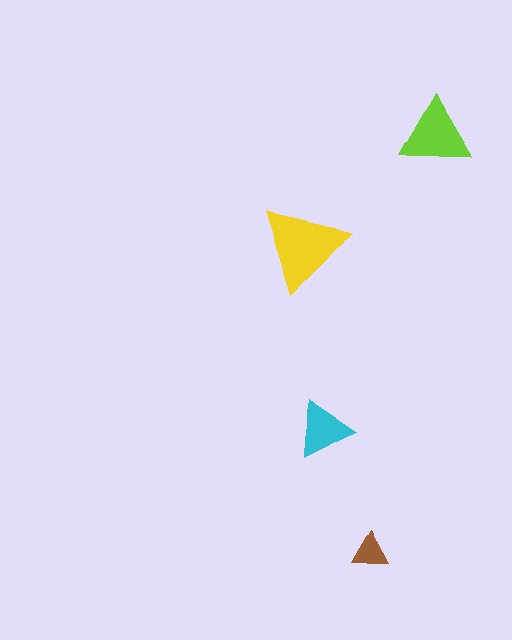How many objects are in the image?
There are 4 objects in the image.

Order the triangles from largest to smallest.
the yellow one, the lime one, the cyan one, the brown one.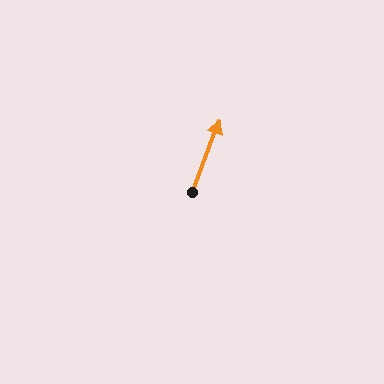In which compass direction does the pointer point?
North.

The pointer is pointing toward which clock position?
Roughly 1 o'clock.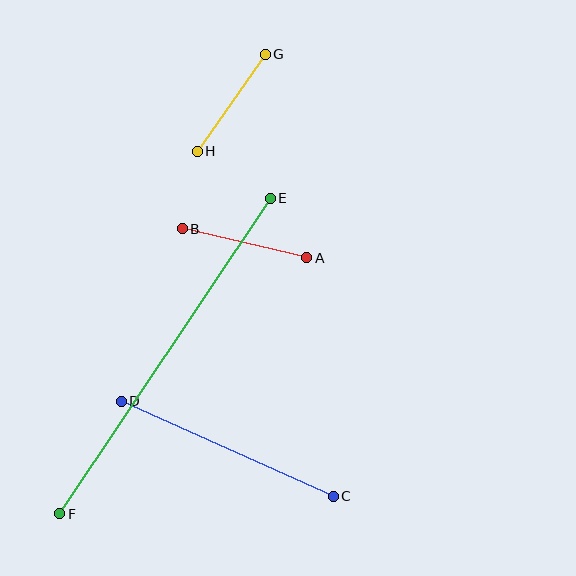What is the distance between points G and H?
The distance is approximately 119 pixels.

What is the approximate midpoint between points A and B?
The midpoint is at approximately (244, 243) pixels.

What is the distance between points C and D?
The distance is approximately 232 pixels.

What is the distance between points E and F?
The distance is approximately 379 pixels.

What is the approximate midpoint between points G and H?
The midpoint is at approximately (231, 103) pixels.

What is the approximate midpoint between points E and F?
The midpoint is at approximately (165, 356) pixels.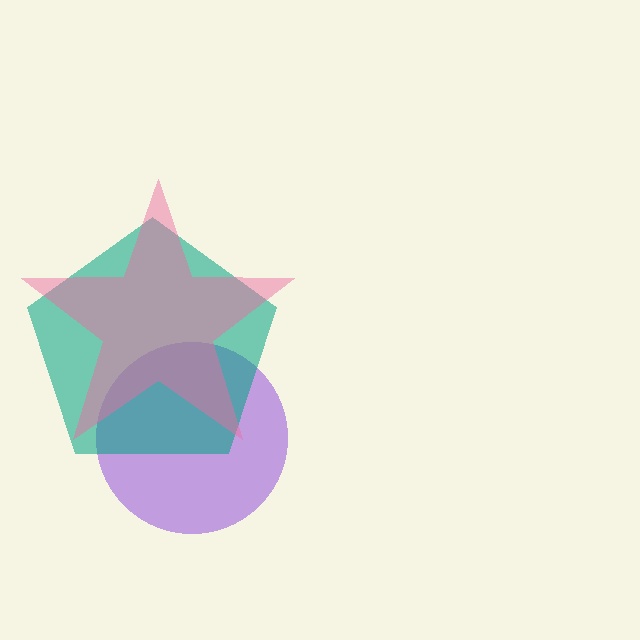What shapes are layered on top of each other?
The layered shapes are: a purple circle, a teal pentagon, a pink star.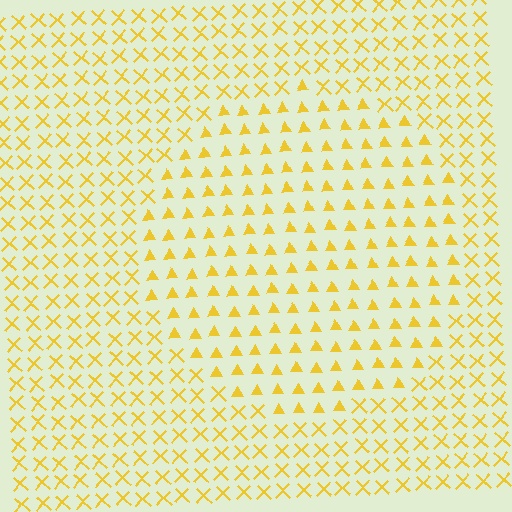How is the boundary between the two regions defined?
The boundary is defined by a change in element shape: triangles inside vs. X marks outside. All elements share the same color and spacing.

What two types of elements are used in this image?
The image uses triangles inside the circle region and X marks outside it.